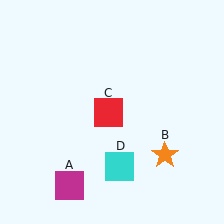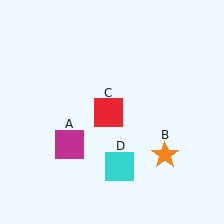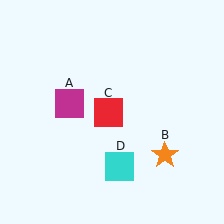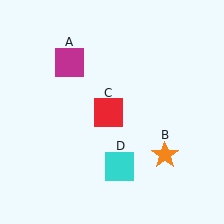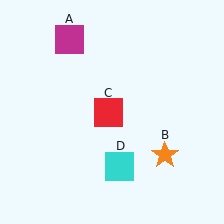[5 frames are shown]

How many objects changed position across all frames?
1 object changed position: magenta square (object A).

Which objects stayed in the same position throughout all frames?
Orange star (object B) and red square (object C) and cyan square (object D) remained stationary.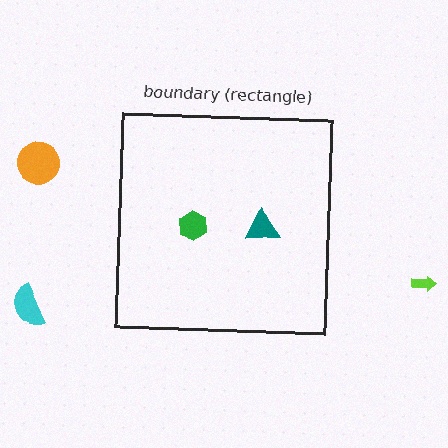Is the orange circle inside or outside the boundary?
Outside.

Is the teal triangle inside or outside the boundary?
Inside.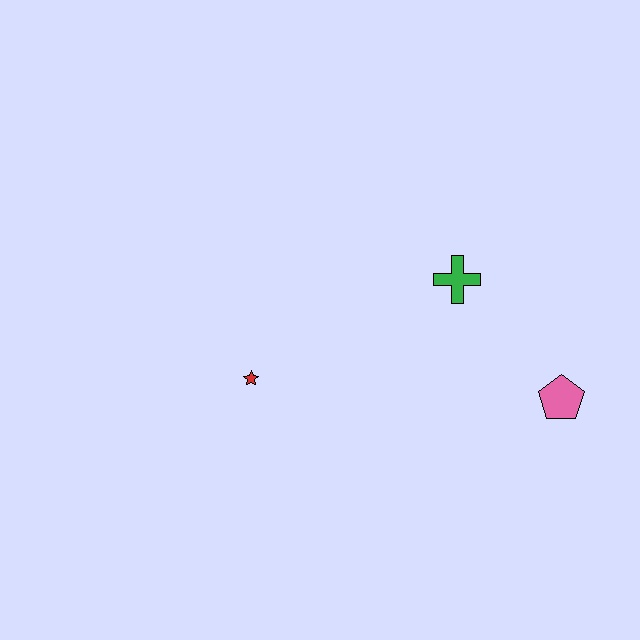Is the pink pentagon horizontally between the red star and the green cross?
No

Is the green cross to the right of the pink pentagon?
No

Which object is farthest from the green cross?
The red star is farthest from the green cross.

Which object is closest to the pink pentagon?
The green cross is closest to the pink pentagon.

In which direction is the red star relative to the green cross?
The red star is to the left of the green cross.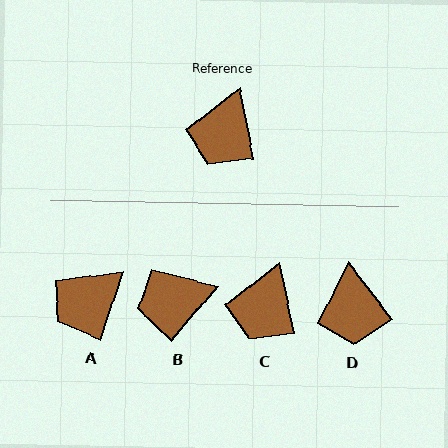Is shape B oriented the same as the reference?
No, it is off by about 52 degrees.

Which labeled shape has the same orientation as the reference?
C.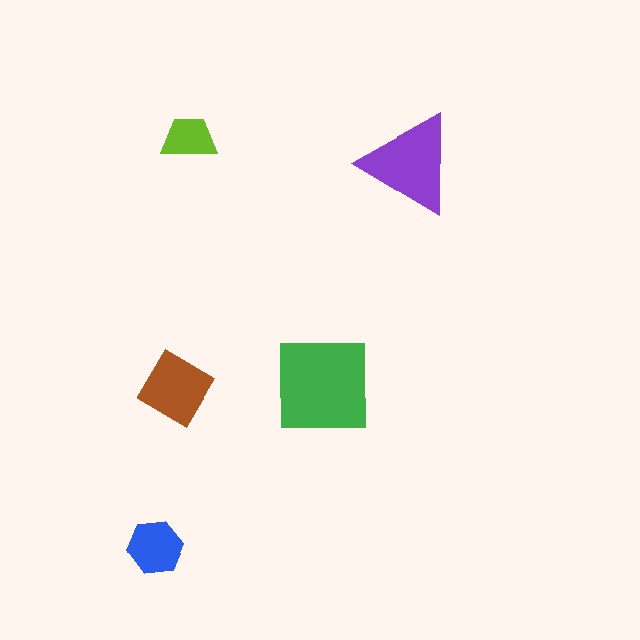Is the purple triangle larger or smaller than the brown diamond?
Larger.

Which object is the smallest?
The lime trapezoid.